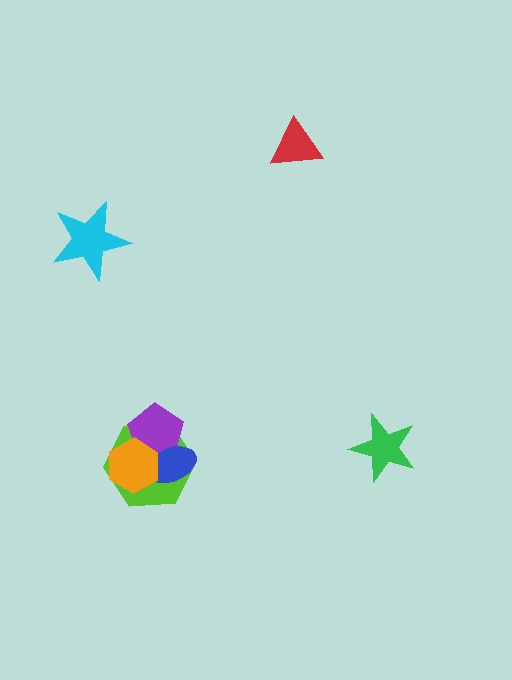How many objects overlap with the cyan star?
0 objects overlap with the cyan star.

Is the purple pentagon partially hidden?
Yes, it is partially covered by another shape.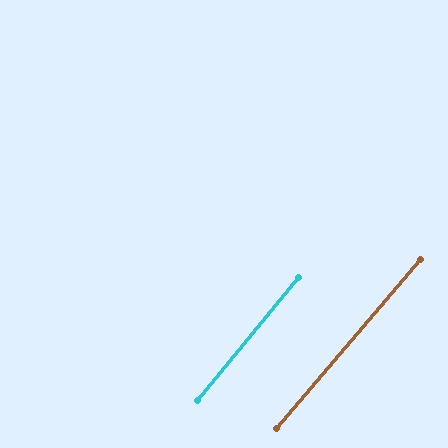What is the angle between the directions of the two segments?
Approximately 1 degree.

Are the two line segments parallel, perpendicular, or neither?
Parallel — their directions differ by only 1.4°.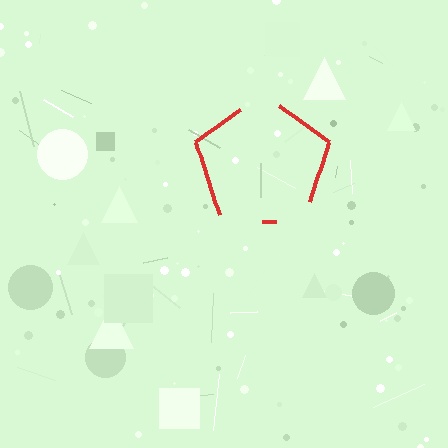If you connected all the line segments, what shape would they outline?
They would outline a pentagon.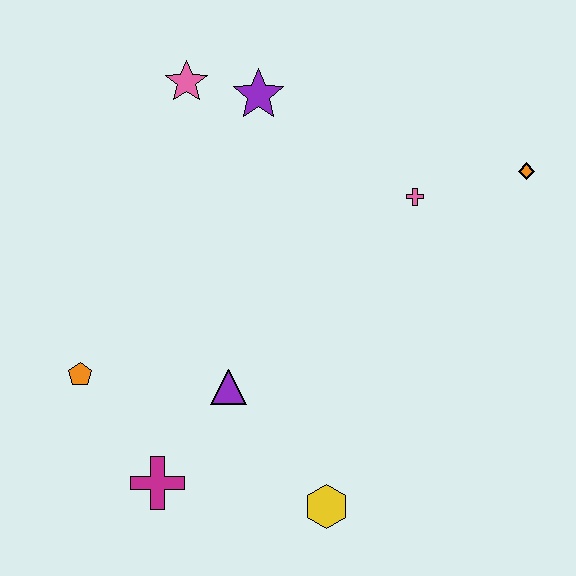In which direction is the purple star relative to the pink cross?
The purple star is to the left of the pink cross.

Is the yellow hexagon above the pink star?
No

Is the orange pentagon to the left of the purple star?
Yes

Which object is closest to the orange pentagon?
The magenta cross is closest to the orange pentagon.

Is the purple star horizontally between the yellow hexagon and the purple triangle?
Yes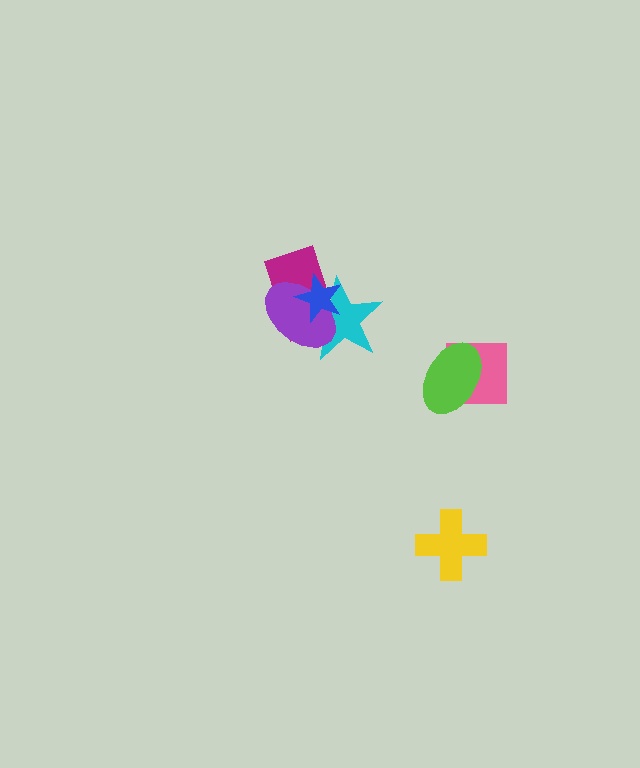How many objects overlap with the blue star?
3 objects overlap with the blue star.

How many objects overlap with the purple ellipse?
3 objects overlap with the purple ellipse.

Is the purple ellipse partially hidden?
Yes, it is partially covered by another shape.